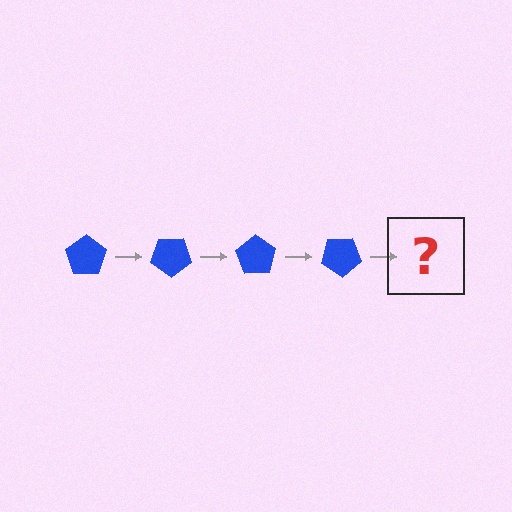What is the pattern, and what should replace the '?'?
The pattern is that the pentagon rotates 35 degrees each step. The '?' should be a blue pentagon rotated 140 degrees.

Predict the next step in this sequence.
The next step is a blue pentagon rotated 140 degrees.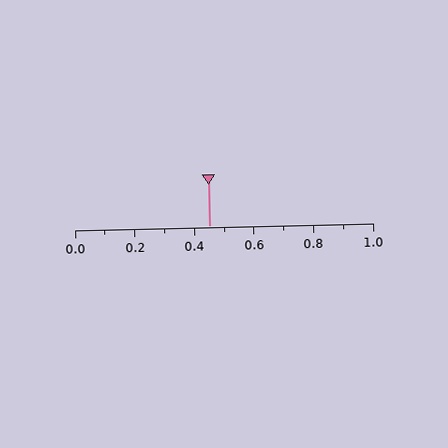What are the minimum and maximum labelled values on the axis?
The axis runs from 0.0 to 1.0.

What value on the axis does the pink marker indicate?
The marker indicates approximately 0.45.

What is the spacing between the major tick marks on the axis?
The major ticks are spaced 0.2 apart.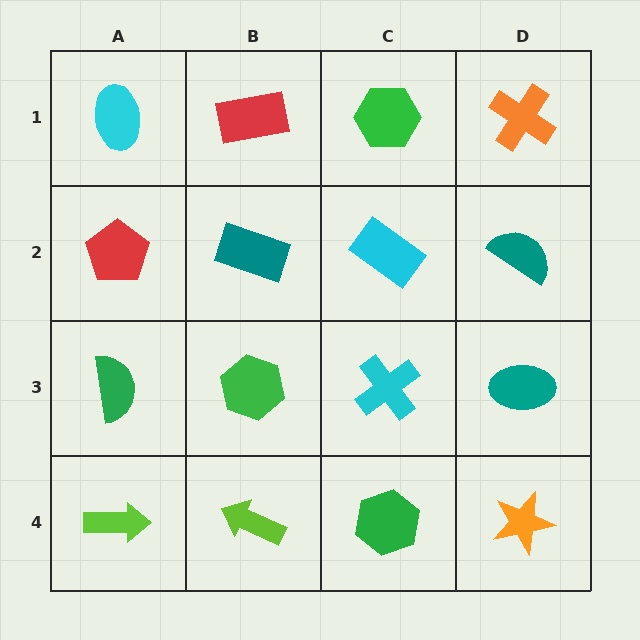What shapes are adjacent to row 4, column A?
A green semicircle (row 3, column A), a lime arrow (row 4, column B).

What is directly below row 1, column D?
A teal semicircle.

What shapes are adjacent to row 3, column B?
A teal rectangle (row 2, column B), a lime arrow (row 4, column B), a green semicircle (row 3, column A), a cyan cross (row 3, column C).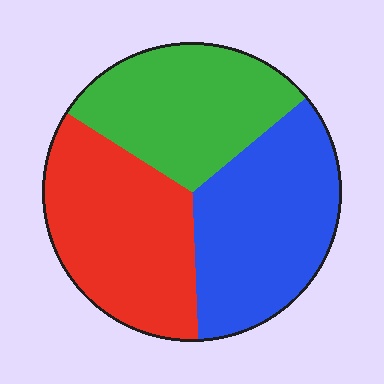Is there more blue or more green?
Blue.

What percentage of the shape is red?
Red covers 35% of the shape.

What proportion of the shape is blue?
Blue covers about 35% of the shape.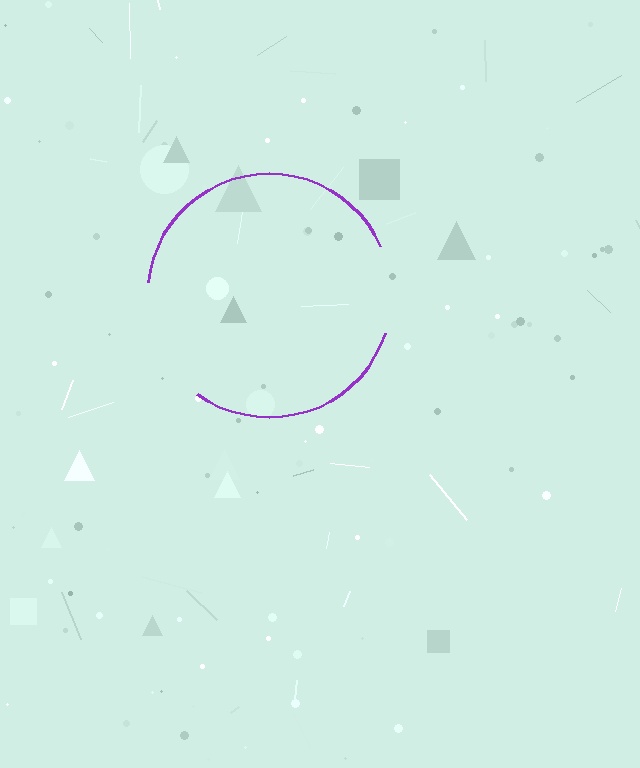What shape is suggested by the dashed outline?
The dashed outline suggests a circle.